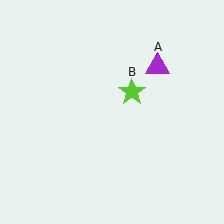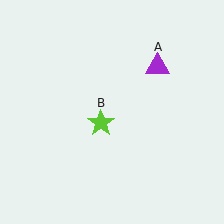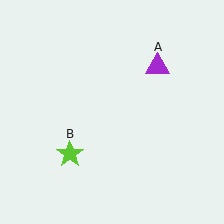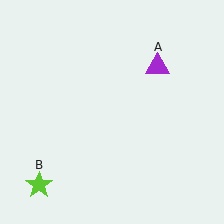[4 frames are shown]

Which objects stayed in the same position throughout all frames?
Purple triangle (object A) remained stationary.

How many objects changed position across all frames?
1 object changed position: lime star (object B).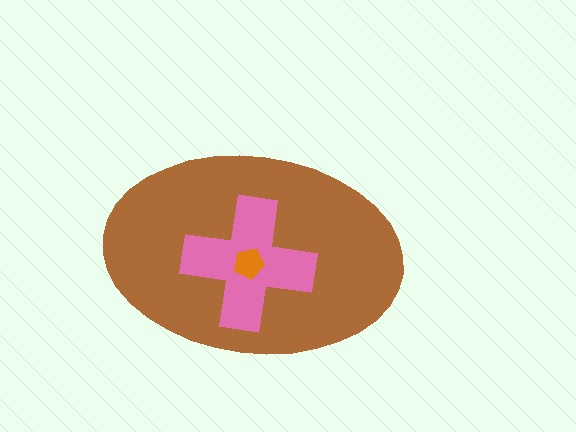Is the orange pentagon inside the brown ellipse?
Yes.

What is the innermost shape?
The orange pentagon.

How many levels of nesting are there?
3.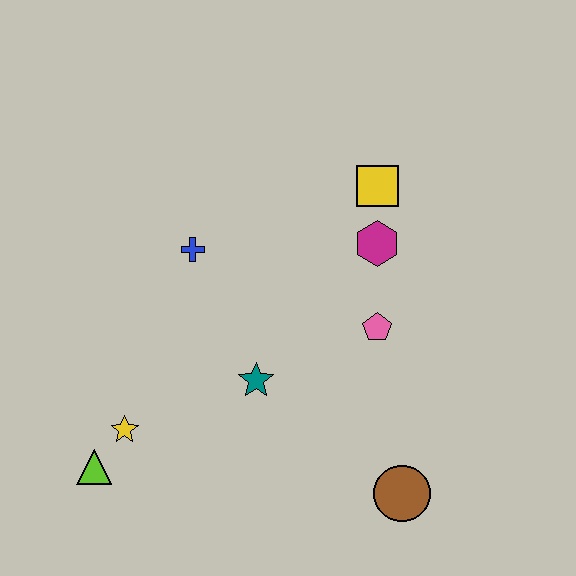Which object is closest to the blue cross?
The teal star is closest to the blue cross.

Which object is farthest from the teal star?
The yellow square is farthest from the teal star.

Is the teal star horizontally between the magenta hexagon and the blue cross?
Yes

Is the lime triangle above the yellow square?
No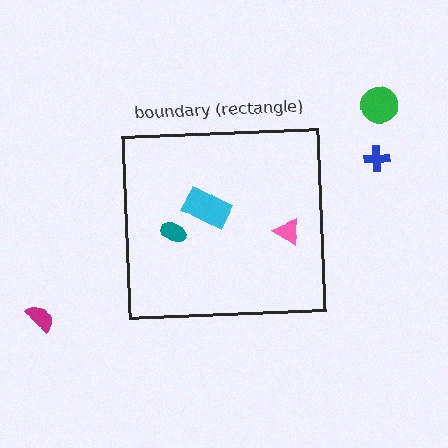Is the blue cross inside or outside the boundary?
Outside.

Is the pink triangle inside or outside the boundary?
Inside.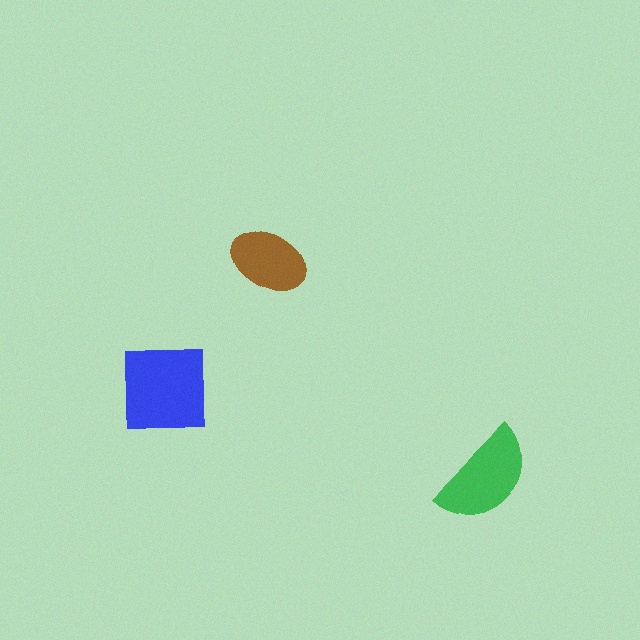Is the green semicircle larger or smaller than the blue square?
Smaller.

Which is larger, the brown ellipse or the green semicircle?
The green semicircle.